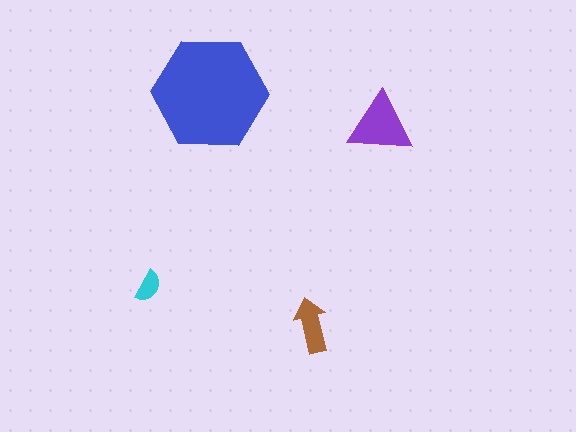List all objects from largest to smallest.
The blue hexagon, the purple triangle, the brown arrow, the cyan semicircle.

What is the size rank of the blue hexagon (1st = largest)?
1st.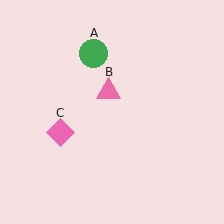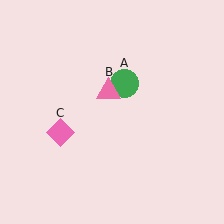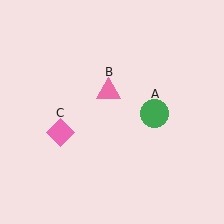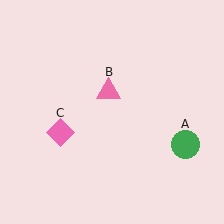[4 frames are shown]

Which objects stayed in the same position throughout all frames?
Pink triangle (object B) and pink diamond (object C) remained stationary.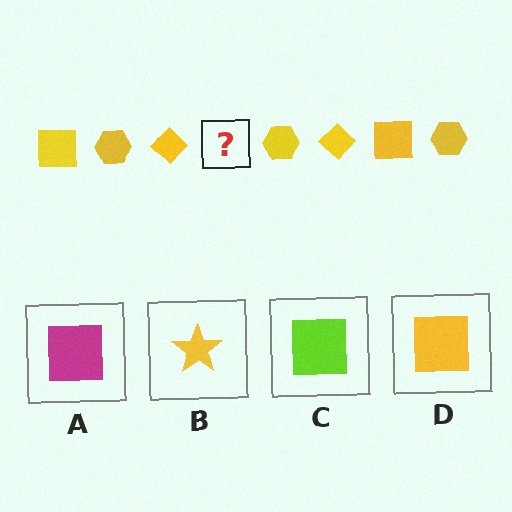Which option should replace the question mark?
Option D.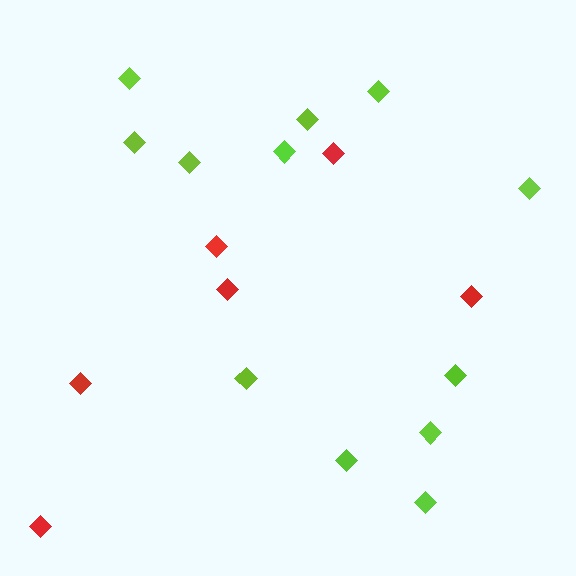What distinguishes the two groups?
There are 2 groups: one group of red diamonds (6) and one group of lime diamonds (12).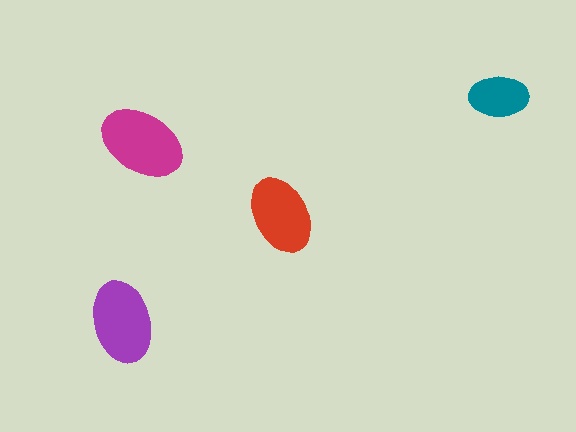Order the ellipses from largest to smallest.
the magenta one, the purple one, the red one, the teal one.